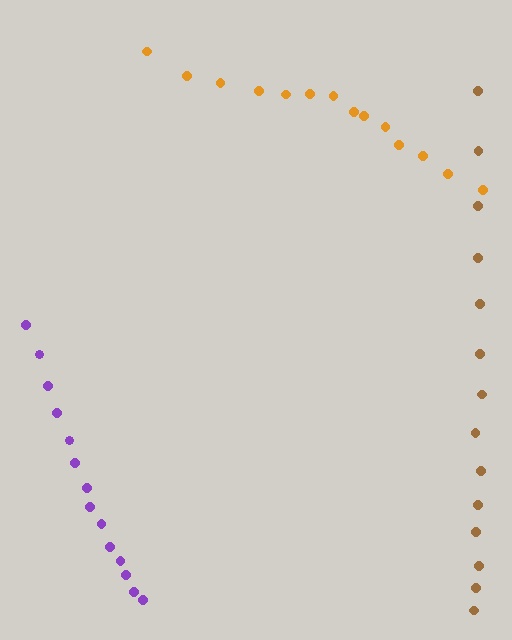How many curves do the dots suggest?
There are 3 distinct paths.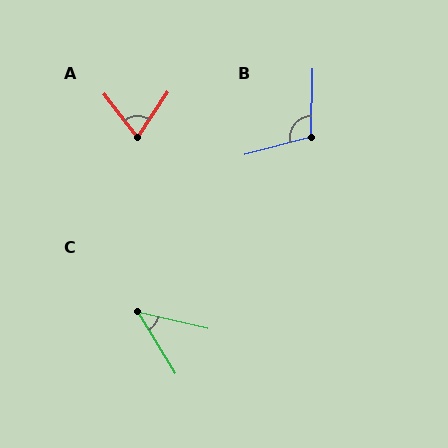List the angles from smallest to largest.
C (45°), A (71°), B (106°).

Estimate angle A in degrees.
Approximately 71 degrees.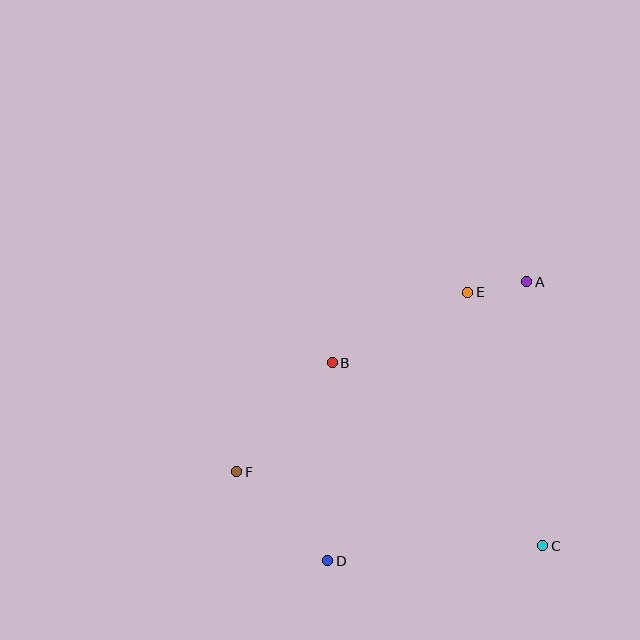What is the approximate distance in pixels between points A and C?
The distance between A and C is approximately 264 pixels.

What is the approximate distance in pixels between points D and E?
The distance between D and E is approximately 303 pixels.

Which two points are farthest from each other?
Points A and F are farthest from each other.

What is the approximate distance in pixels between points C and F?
The distance between C and F is approximately 315 pixels.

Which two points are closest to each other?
Points A and E are closest to each other.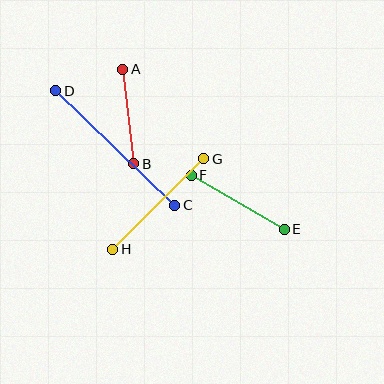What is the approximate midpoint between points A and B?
The midpoint is at approximately (128, 116) pixels.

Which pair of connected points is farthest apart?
Points C and D are farthest apart.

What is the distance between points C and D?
The distance is approximately 165 pixels.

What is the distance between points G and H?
The distance is approximately 128 pixels.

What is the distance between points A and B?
The distance is approximately 95 pixels.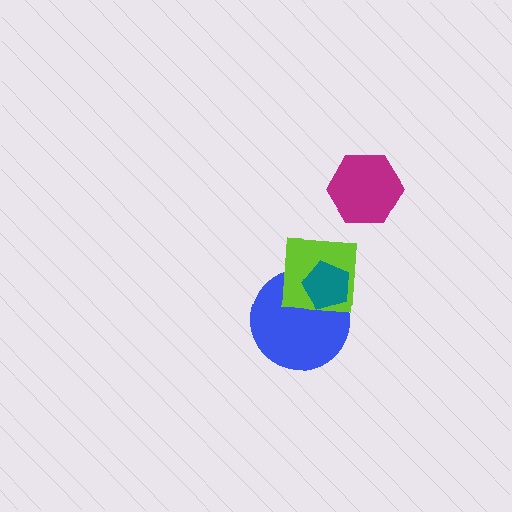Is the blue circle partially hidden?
Yes, it is partially covered by another shape.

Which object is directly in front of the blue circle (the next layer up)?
The lime square is directly in front of the blue circle.